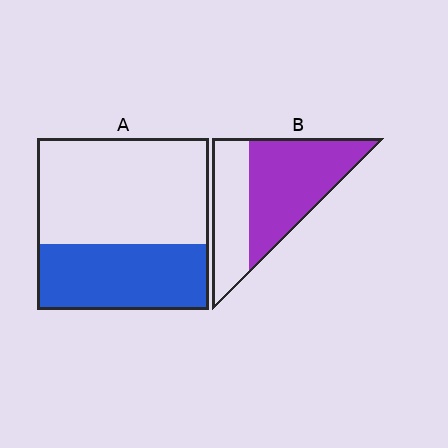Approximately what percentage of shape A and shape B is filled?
A is approximately 40% and B is approximately 60%.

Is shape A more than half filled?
No.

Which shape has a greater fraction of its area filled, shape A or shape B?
Shape B.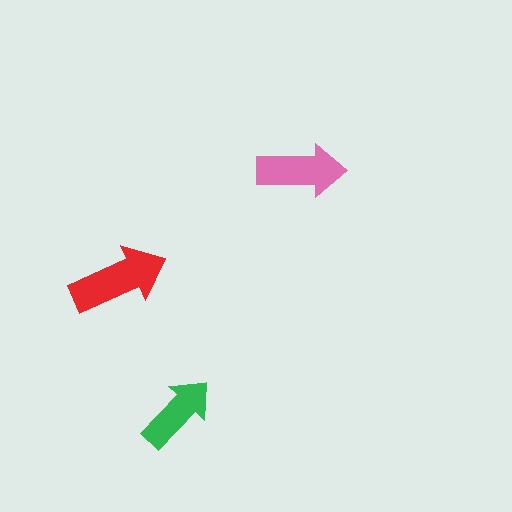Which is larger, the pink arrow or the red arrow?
The red one.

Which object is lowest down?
The green arrow is bottommost.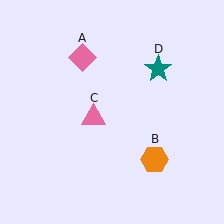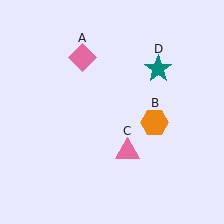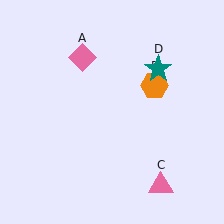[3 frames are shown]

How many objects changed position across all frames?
2 objects changed position: orange hexagon (object B), pink triangle (object C).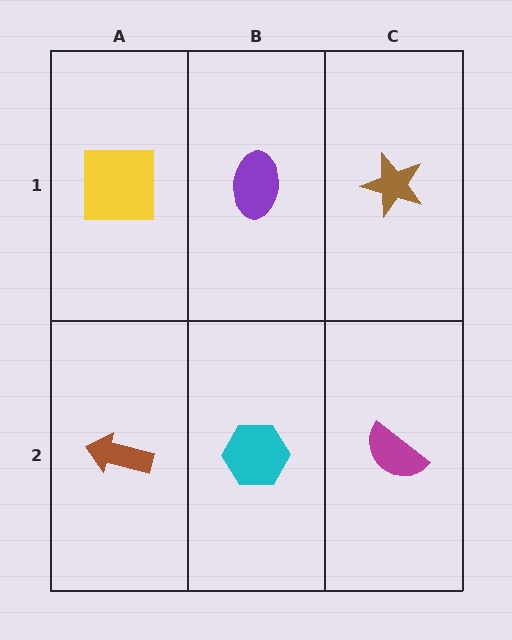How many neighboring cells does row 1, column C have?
2.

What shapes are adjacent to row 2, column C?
A brown star (row 1, column C), a cyan hexagon (row 2, column B).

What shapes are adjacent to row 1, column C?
A magenta semicircle (row 2, column C), a purple ellipse (row 1, column B).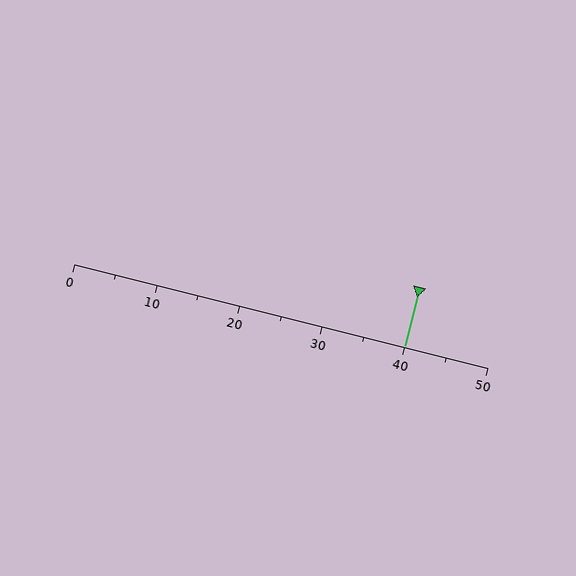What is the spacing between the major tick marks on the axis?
The major ticks are spaced 10 apart.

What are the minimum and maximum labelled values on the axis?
The axis runs from 0 to 50.